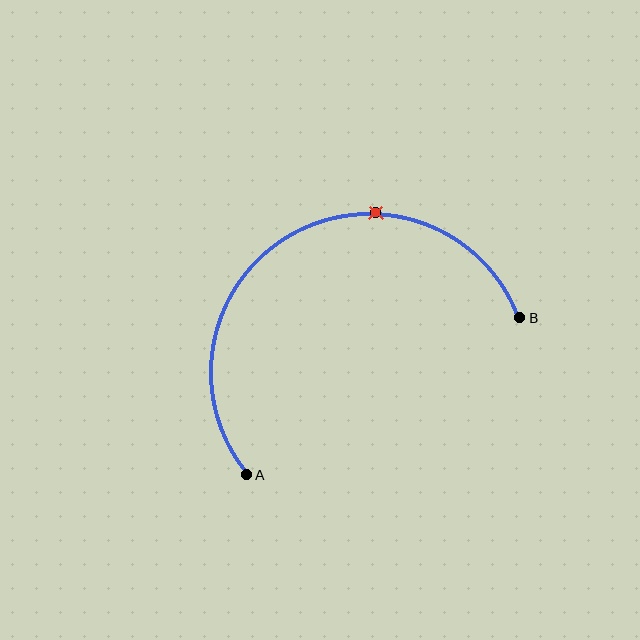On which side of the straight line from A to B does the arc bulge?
The arc bulges above the straight line connecting A and B.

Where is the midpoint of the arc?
The arc midpoint is the point on the curve farthest from the straight line joining A and B. It sits above that line.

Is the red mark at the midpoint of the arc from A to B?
No. The red mark lies on the arc but is closer to endpoint B. The arc midpoint would be at the point on the curve equidistant along the arc from both A and B.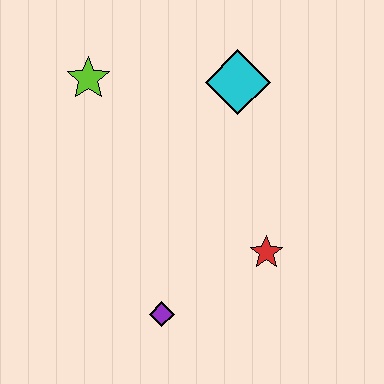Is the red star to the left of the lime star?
No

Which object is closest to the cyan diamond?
The lime star is closest to the cyan diamond.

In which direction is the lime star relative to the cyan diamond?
The lime star is to the left of the cyan diamond.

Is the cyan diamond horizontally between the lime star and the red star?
Yes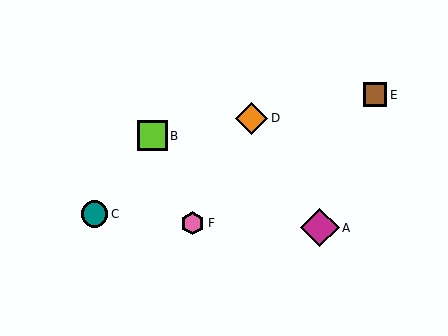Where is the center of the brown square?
The center of the brown square is at (375, 95).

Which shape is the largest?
The magenta diamond (labeled A) is the largest.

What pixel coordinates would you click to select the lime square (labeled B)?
Click at (152, 136) to select the lime square B.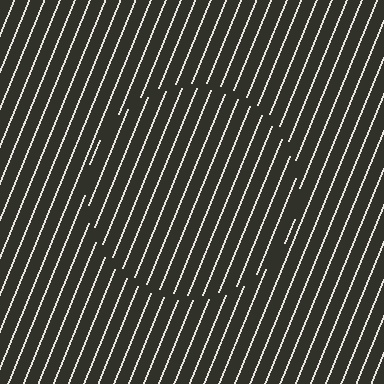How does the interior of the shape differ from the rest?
The interior of the shape contains the same grating, shifted by half a period — the contour is defined by the phase discontinuity where line-ends from the inner and outer gratings abut.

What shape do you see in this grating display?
An illusory circle. The interior of the shape contains the same grating, shifted by half a period — the contour is defined by the phase discontinuity where line-ends from the inner and outer gratings abut.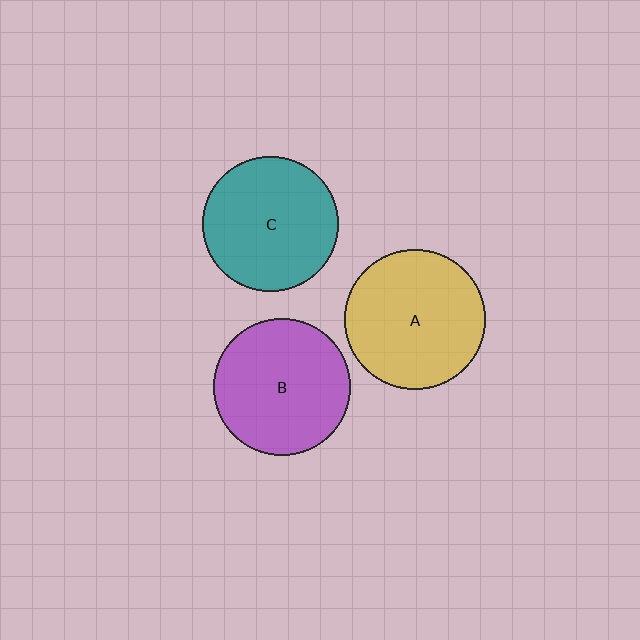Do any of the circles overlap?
No, none of the circles overlap.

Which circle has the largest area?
Circle A (yellow).